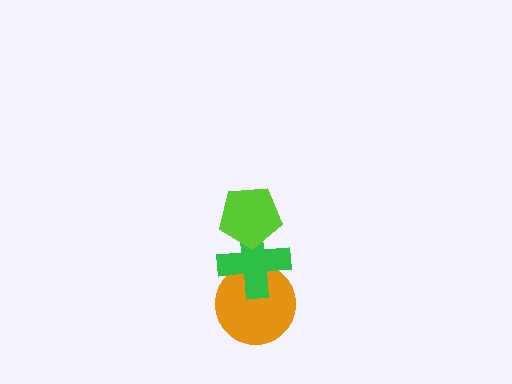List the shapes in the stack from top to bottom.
From top to bottom: the lime pentagon, the green cross, the orange circle.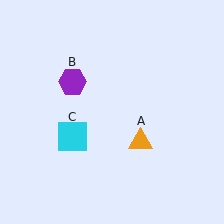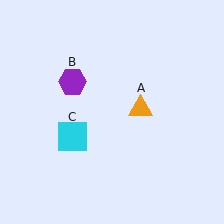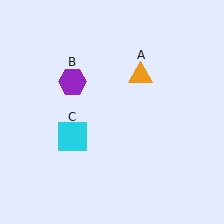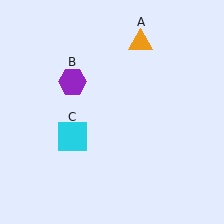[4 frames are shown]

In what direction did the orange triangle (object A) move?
The orange triangle (object A) moved up.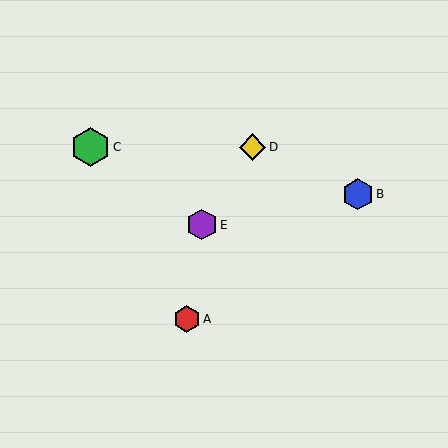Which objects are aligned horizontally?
Objects C, D are aligned horizontally.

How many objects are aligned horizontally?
2 objects (C, D) are aligned horizontally.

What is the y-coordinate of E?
Object E is at y≈225.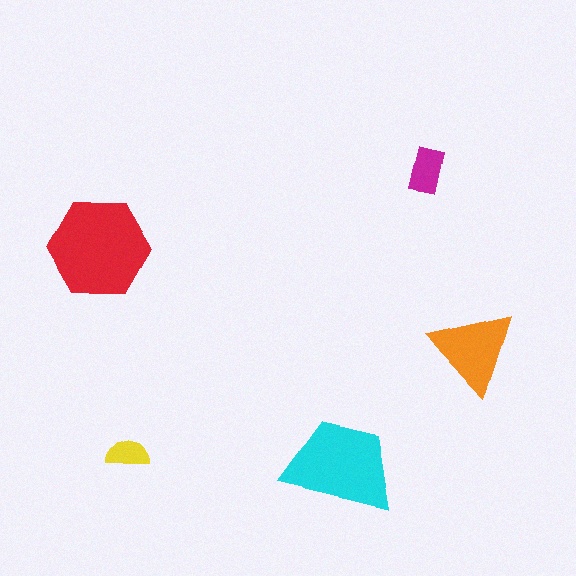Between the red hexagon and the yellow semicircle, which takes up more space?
The red hexagon.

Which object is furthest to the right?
The orange triangle is rightmost.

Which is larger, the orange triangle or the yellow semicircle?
The orange triangle.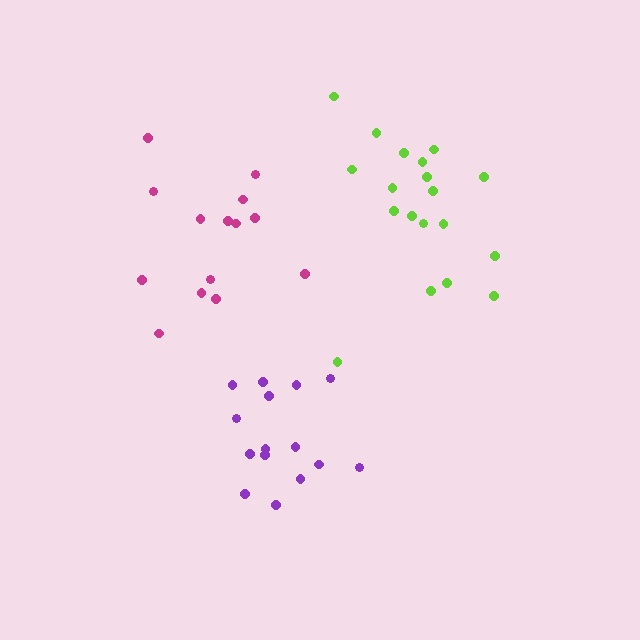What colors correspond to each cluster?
The clusters are colored: magenta, purple, lime.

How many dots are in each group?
Group 1: 14 dots, Group 2: 15 dots, Group 3: 19 dots (48 total).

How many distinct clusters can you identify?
There are 3 distinct clusters.